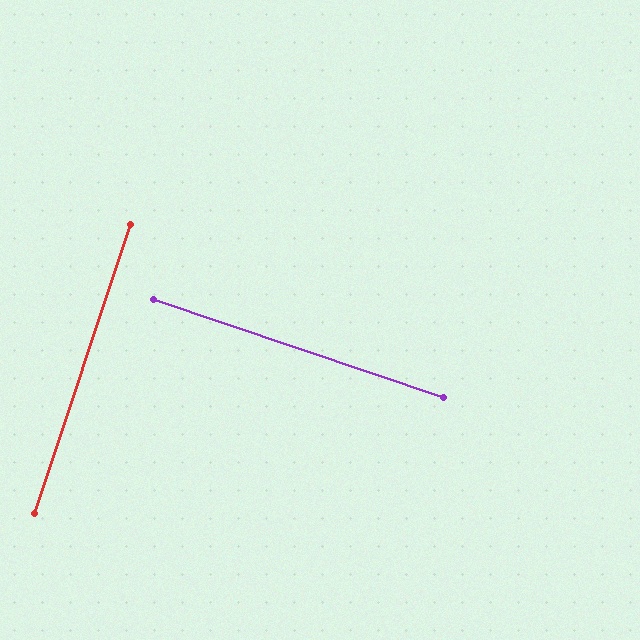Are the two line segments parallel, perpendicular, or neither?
Perpendicular — they meet at approximately 90°.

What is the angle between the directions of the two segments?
Approximately 90 degrees.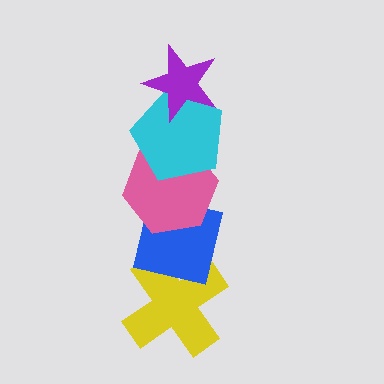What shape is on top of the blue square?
The pink hexagon is on top of the blue square.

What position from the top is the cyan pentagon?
The cyan pentagon is 2nd from the top.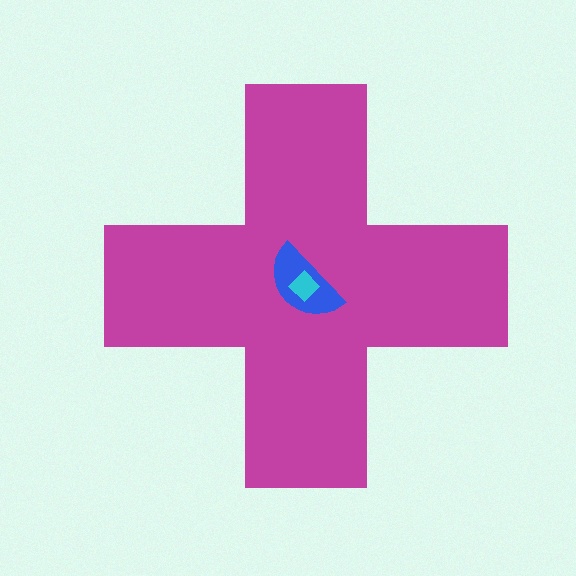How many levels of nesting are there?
3.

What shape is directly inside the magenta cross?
The blue semicircle.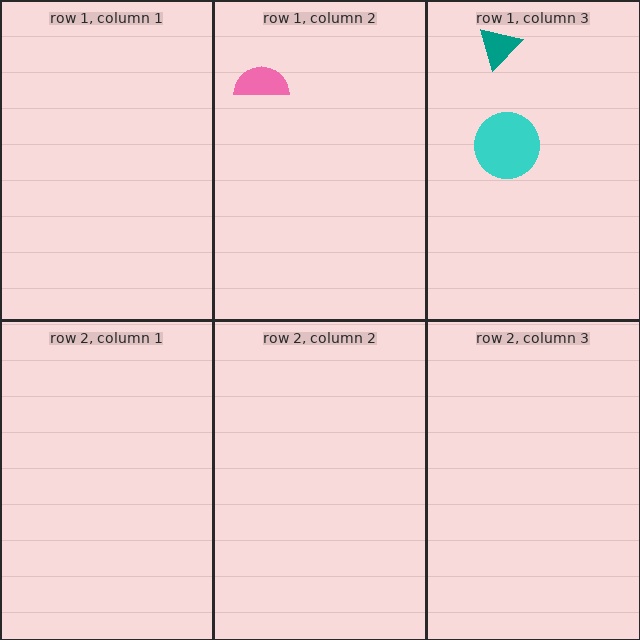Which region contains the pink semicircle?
The row 1, column 2 region.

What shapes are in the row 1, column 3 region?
The teal triangle, the cyan circle.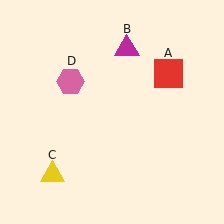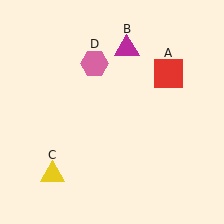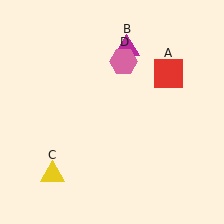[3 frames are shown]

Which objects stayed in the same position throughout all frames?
Red square (object A) and magenta triangle (object B) and yellow triangle (object C) remained stationary.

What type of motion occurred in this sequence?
The pink hexagon (object D) rotated clockwise around the center of the scene.